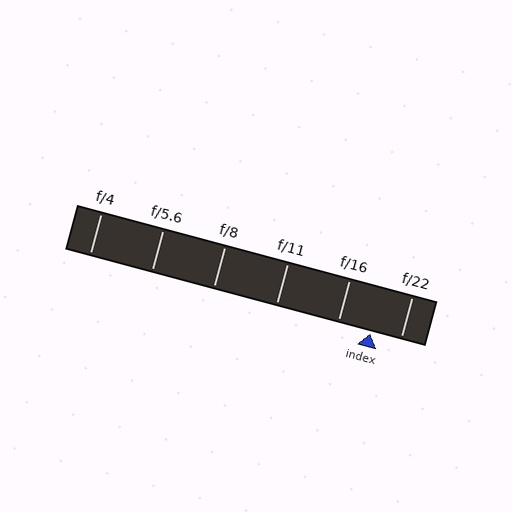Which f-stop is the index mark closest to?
The index mark is closest to f/22.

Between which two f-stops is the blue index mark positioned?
The index mark is between f/16 and f/22.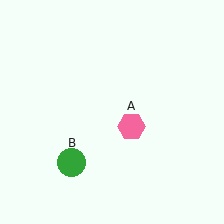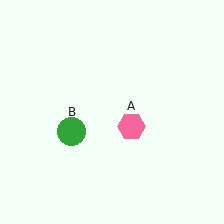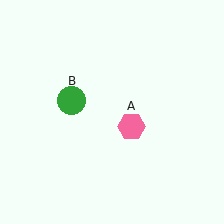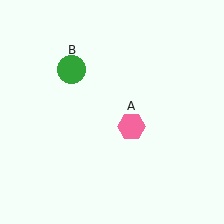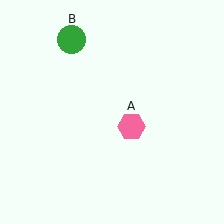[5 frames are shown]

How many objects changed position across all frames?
1 object changed position: green circle (object B).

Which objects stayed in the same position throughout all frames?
Pink hexagon (object A) remained stationary.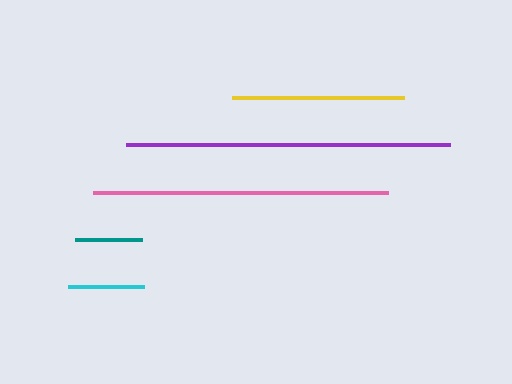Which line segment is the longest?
The purple line is the longest at approximately 325 pixels.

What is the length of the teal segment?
The teal segment is approximately 68 pixels long.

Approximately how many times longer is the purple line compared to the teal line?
The purple line is approximately 4.8 times the length of the teal line.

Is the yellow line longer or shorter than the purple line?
The purple line is longer than the yellow line.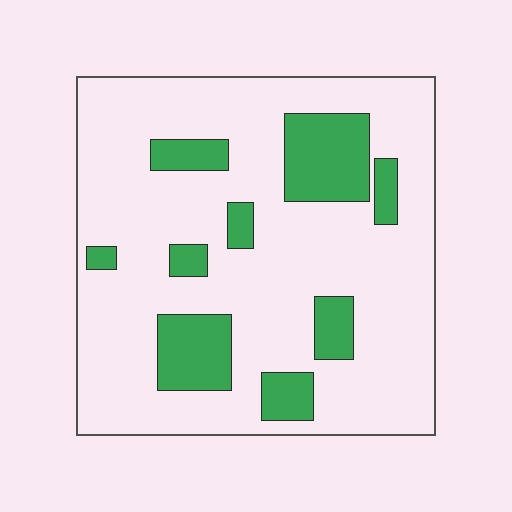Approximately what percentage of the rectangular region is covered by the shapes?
Approximately 20%.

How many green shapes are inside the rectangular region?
9.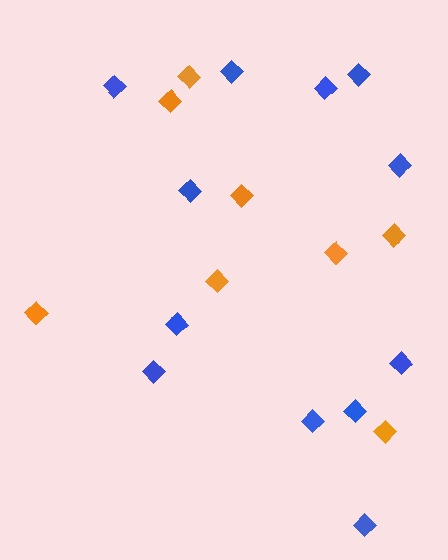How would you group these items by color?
There are 2 groups: one group of blue diamonds (12) and one group of orange diamonds (8).